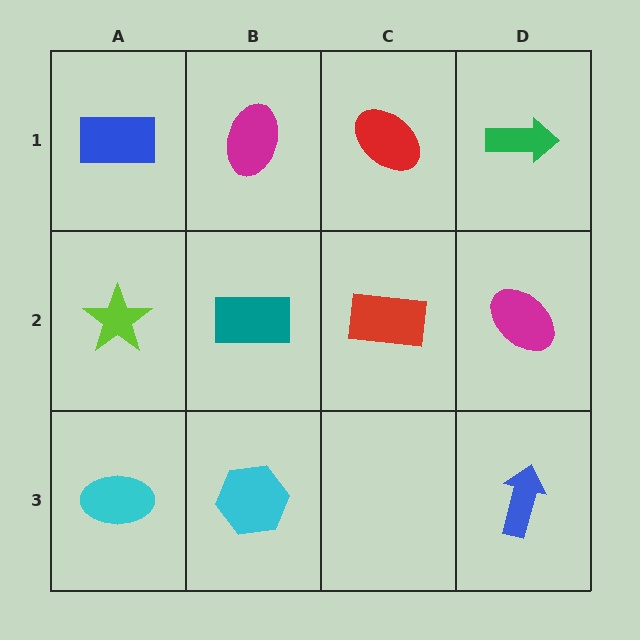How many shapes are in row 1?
4 shapes.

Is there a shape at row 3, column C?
No, that cell is empty.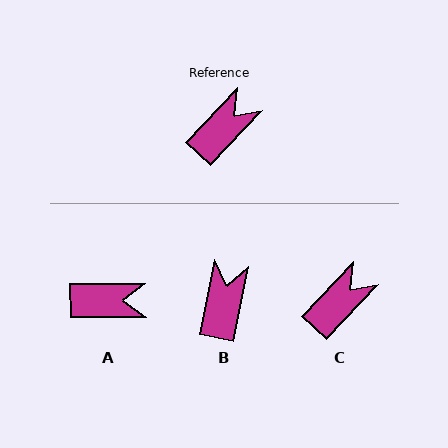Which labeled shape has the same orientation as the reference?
C.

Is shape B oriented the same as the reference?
No, it is off by about 32 degrees.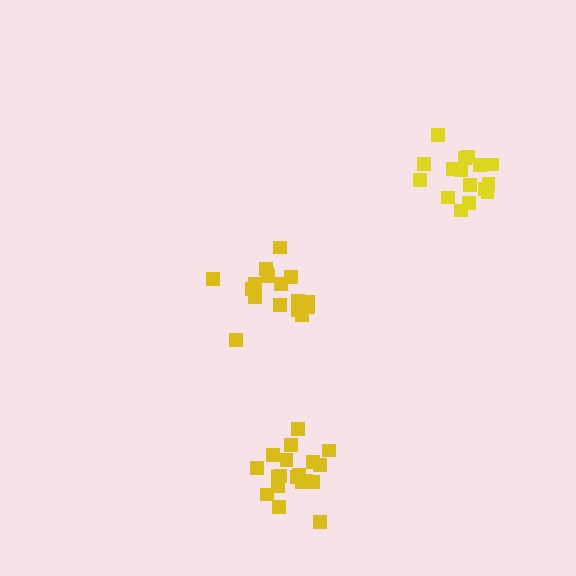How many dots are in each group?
Group 1: 16 dots, Group 2: 18 dots, Group 3: 19 dots (53 total).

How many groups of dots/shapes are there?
There are 3 groups.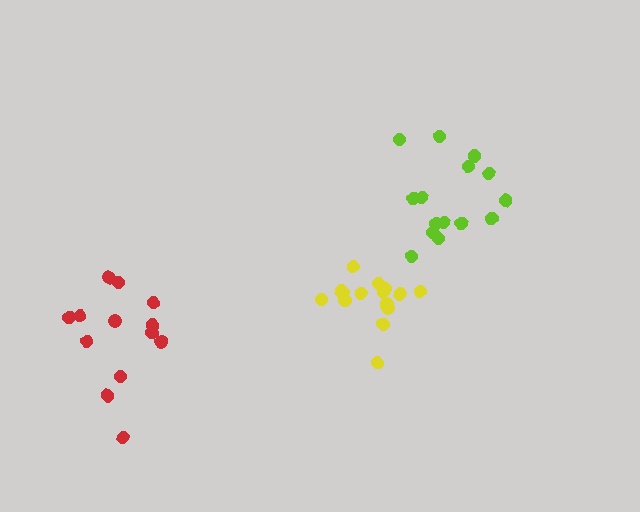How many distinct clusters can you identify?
There are 3 distinct clusters.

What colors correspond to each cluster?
The clusters are colored: yellow, lime, red.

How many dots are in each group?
Group 1: 16 dots, Group 2: 15 dots, Group 3: 13 dots (44 total).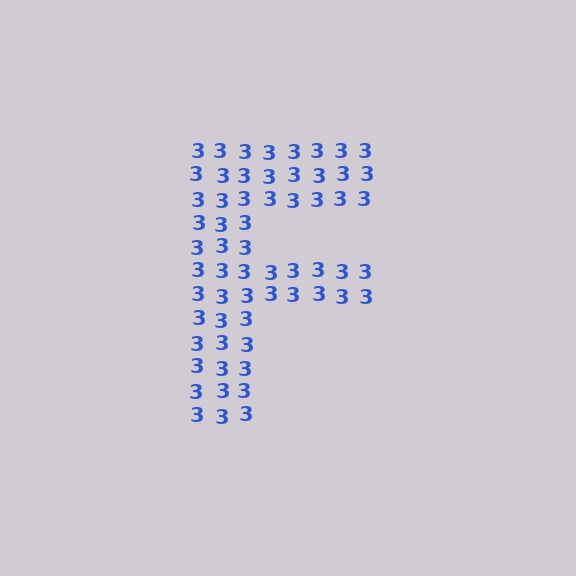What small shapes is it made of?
It is made of small digit 3's.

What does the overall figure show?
The overall figure shows the letter F.